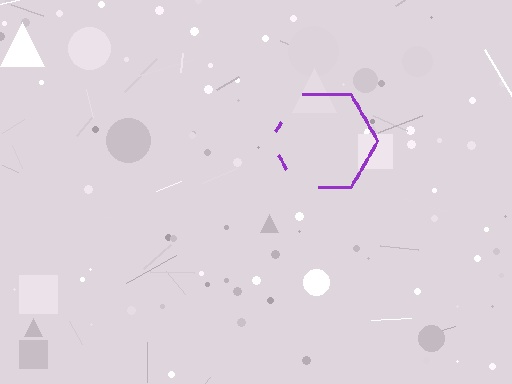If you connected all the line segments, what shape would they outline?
They would outline a hexagon.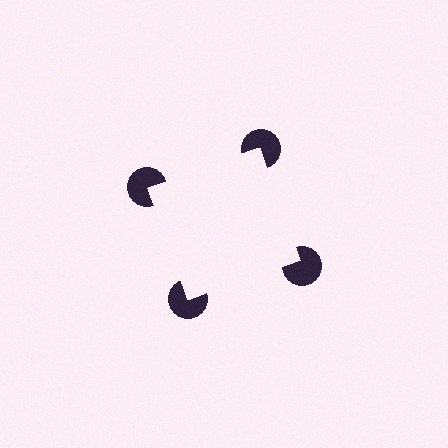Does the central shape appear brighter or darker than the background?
It typically appears slightly brighter than the background, even though no actual brightness change is drawn.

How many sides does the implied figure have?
4 sides.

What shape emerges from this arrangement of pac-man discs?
An illusory square — its edges are inferred from the aligned wedge cuts in the pac-man discs, not physically drawn.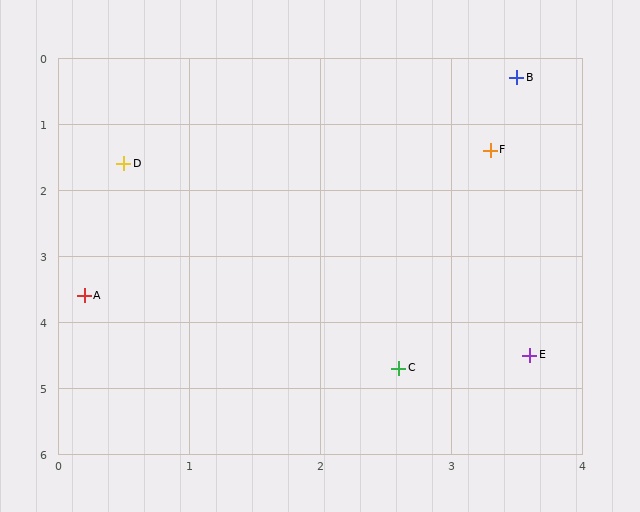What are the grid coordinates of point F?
Point F is at approximately (3.3, 1.4).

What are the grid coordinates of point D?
Point D is at approximately (0.5, 1.6).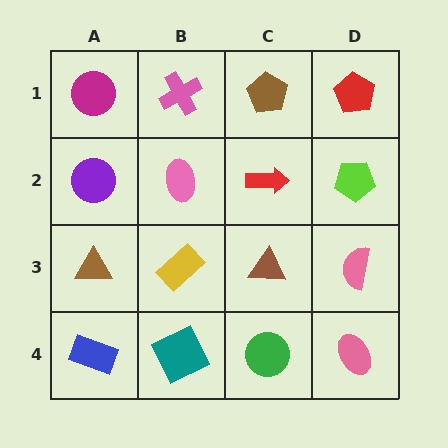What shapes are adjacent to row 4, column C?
A brown triangle (row 3, column C), a teal square (row 4, column B), a pink ellipse (row 4, column D).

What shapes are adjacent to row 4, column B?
A yellow rectangle (row 3, column B), a blue rectangle (row 4, column A), a green circle (row 4, column C).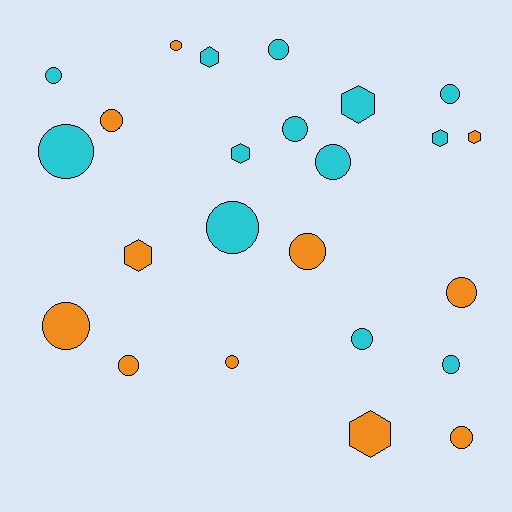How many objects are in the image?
There are 24 objects.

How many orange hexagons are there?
There are 3 orange hexagons.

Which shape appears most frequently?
Circle, with 17 objects.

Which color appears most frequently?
Cyan, with 13 objects.